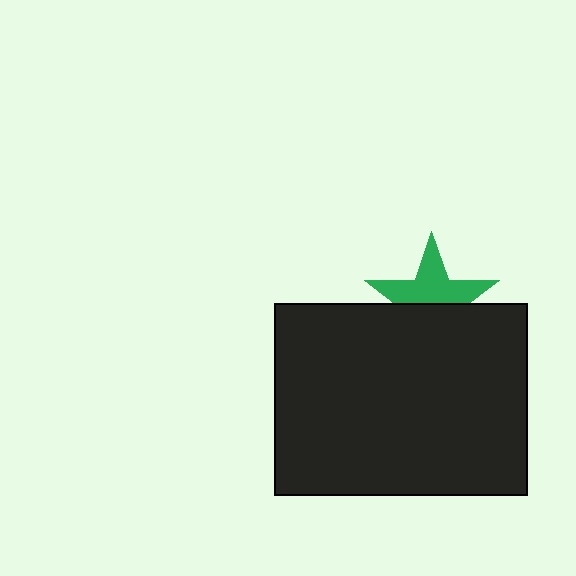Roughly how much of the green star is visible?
About half of it is visible (roughly 55%).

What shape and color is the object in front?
The object in front is a black rectangle.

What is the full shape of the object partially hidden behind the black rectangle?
The partially hidden object is a green star.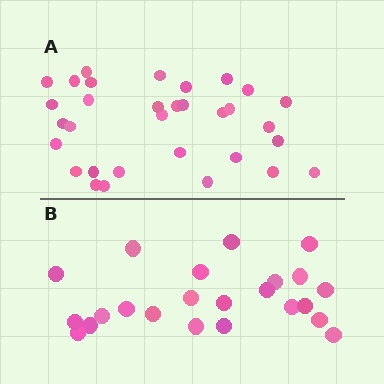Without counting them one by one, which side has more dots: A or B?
Region A (the top region) has more dots.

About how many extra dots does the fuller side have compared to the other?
Region A has roughly 8 or so more dots than region B.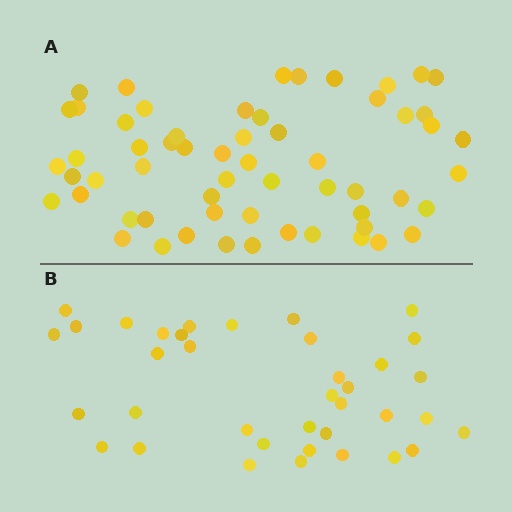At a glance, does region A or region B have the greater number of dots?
Region A (the top region) has more dots.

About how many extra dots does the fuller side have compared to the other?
Region A has approximately 20 more dots than region B.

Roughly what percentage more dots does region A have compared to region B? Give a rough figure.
About 60% more.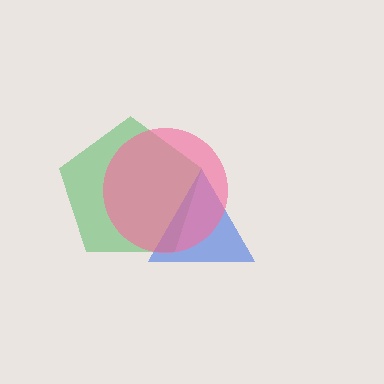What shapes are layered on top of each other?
The layered shapes are: a green pentagon, a blue triangle, a pink circle.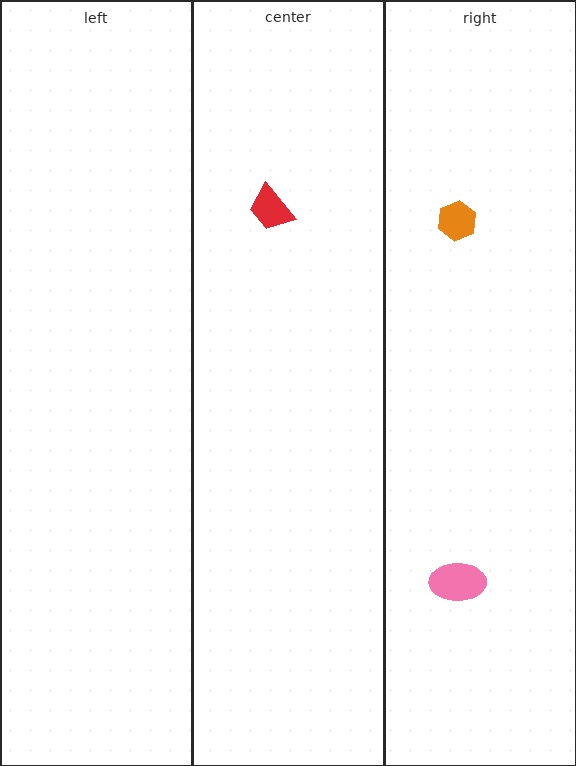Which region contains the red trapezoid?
The center region.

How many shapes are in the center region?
1.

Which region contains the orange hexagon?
The right region.